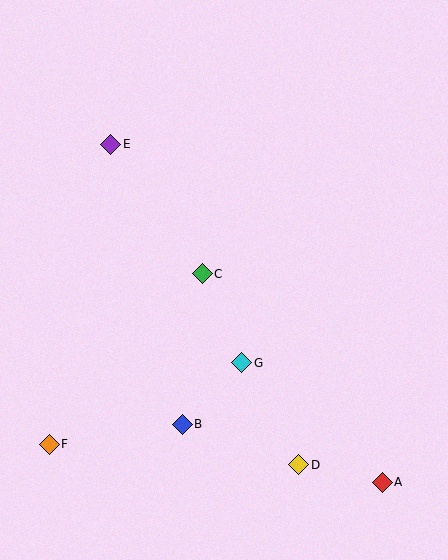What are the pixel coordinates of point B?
Point B is at (182, 424).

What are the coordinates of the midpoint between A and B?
The midpoint between A and B is at (282, 453).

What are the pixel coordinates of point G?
Point G is at (242, 363).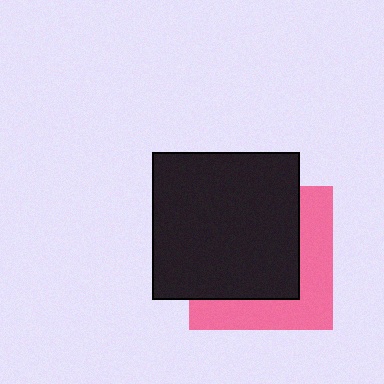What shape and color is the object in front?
The object in front is a black square.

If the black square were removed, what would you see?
You would see the complete pink square.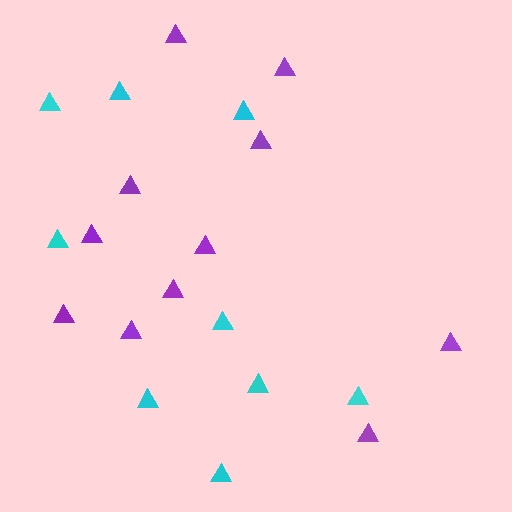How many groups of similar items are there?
There are 2 groups: one group of cyan triangles (9) and one group of purple triangles (11).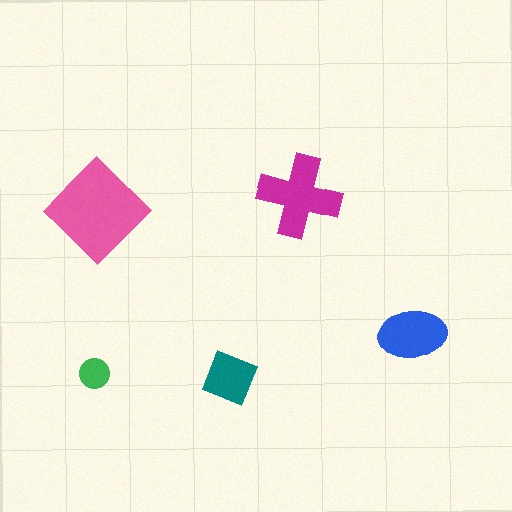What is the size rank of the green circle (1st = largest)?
5th.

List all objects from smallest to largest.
The green circle, the teal square, the blue ellipse, the magenta cross, the pink diamond.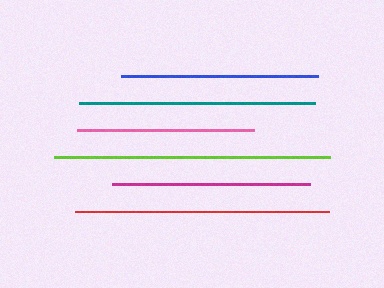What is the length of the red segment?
The red segment is approximately 254 pixels long.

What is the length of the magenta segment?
The magenta segment is approximately 198 pixels long.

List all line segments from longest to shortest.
From longest to shortest: lime, red, teal, magenta, blue, pink.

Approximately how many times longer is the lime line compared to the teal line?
The lime line is approximately 1.2 times the length of the teal line.